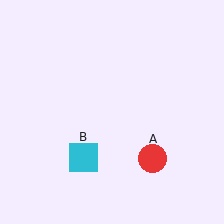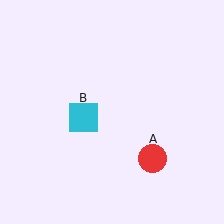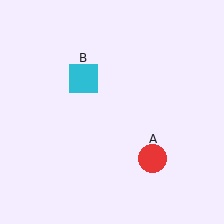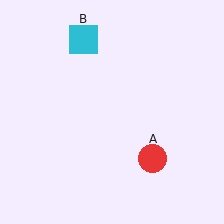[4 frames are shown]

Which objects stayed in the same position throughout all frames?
Red circle (object A) remained stationary.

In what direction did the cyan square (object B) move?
The cyan square (object B) moved up.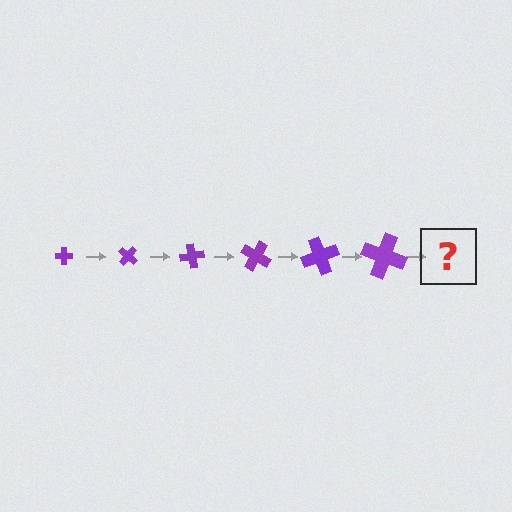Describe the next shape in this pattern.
It should be a cross, larger than the previous one and rotated 240 degrees from the start.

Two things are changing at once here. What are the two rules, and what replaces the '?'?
The two rules are that the cross grows larger each step and it rotates 40 degrees each step. The '?' should be a cross, larger than the previous one and rotated 240 degrees from the start.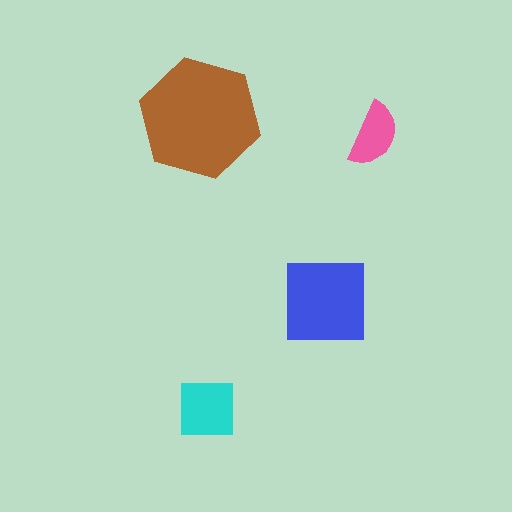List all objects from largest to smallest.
The brown hexagon, the blue square, the cyan square, the pink semicircle.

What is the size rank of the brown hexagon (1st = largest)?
1st.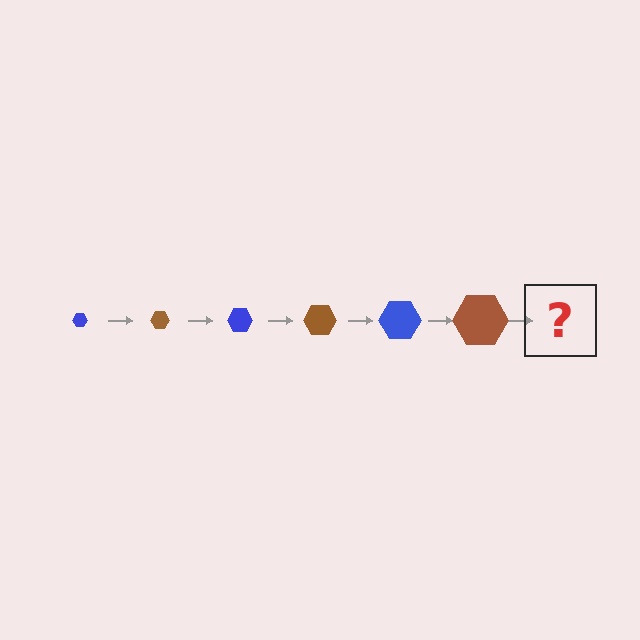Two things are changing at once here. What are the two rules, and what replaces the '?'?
The two rules are that the hexagon grows larger each step and the color cycles through blue and brown. The '?' should be a blue hexagon, larger than the previous one.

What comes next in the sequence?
The next element should be a blue hexagon, larger than the previous one.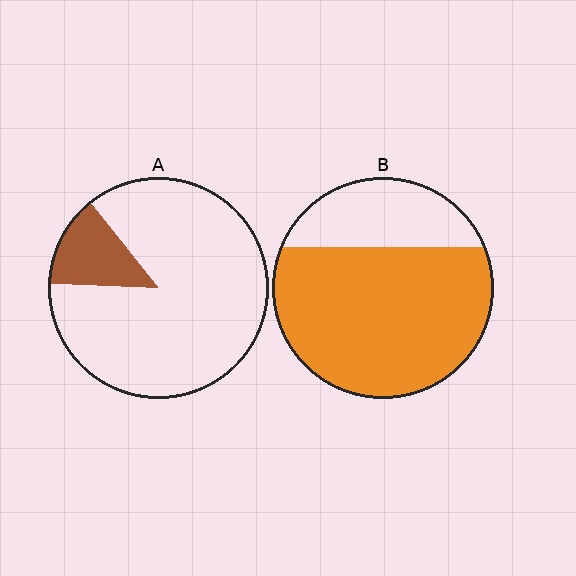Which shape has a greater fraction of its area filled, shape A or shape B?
Shape B.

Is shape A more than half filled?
No.